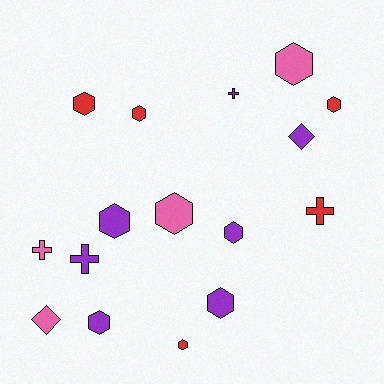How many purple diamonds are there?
There is 1 purple diamond.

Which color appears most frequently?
Purple, with 7 objects.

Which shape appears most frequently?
Hexagon, with 10 objects.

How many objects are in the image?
There are 16 objects.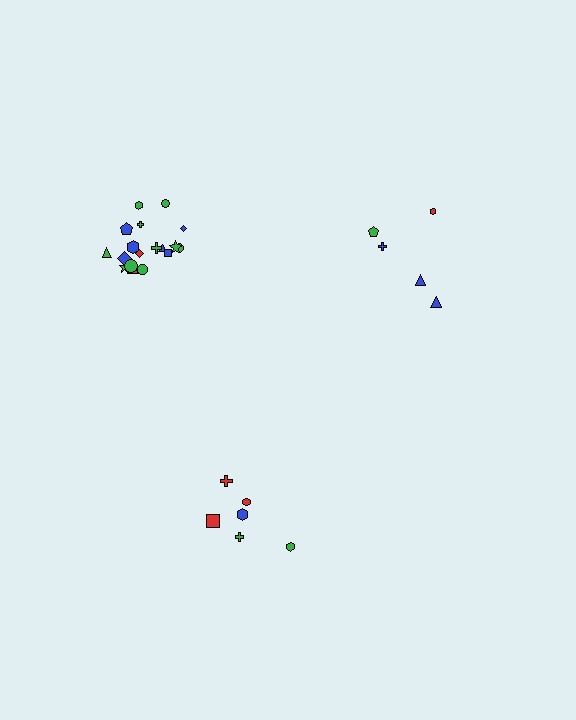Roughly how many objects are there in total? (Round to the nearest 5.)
Roughly 30 objects in total.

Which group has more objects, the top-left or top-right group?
The top-left group.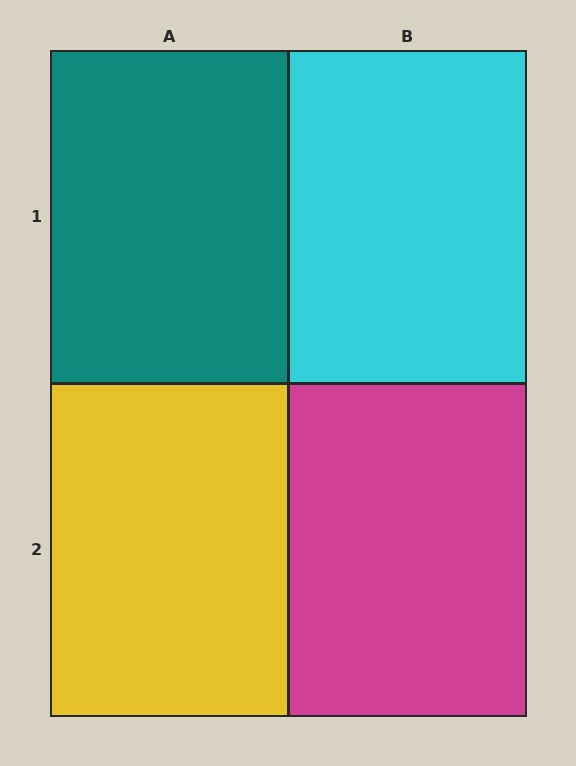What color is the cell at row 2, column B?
Magenta.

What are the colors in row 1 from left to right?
Teal, cyan.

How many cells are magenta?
1 cell is magenta.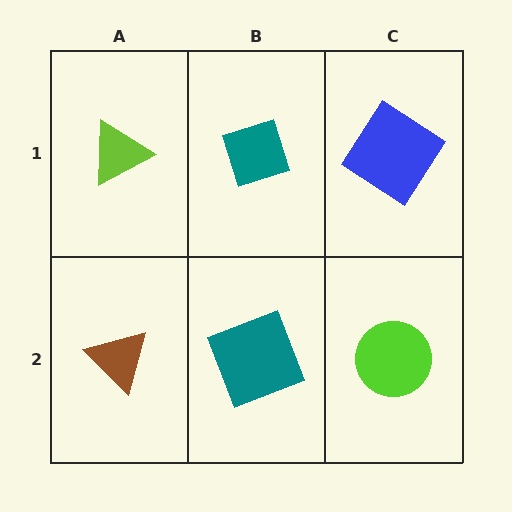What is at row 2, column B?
A teal square.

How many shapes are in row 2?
3 shapes.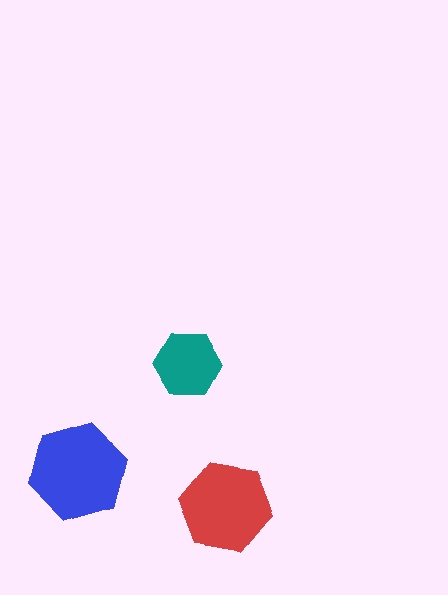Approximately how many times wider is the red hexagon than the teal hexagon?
About 1.5 times wider.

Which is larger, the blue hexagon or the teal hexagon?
The blue one.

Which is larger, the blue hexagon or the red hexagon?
The blue one.